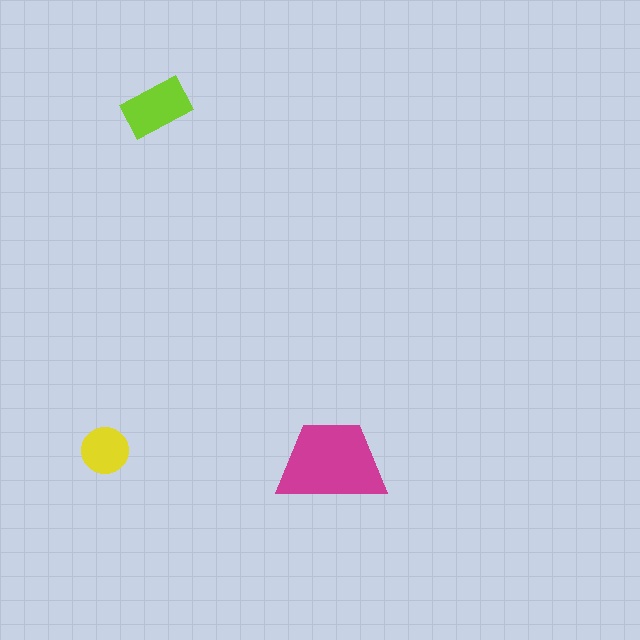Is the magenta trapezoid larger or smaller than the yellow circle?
Larger.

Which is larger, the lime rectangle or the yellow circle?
The lime rectangle.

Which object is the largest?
The magenta trapezoid.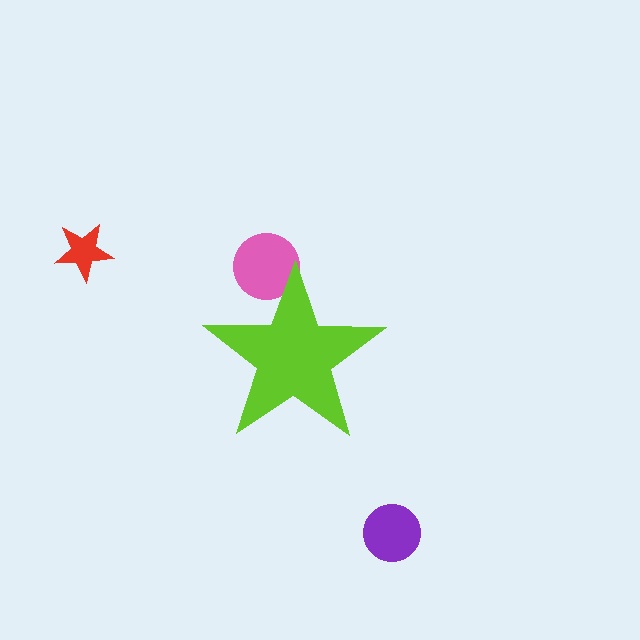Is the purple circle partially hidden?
No, the purple circle is fully visible.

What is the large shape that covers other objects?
A lime star.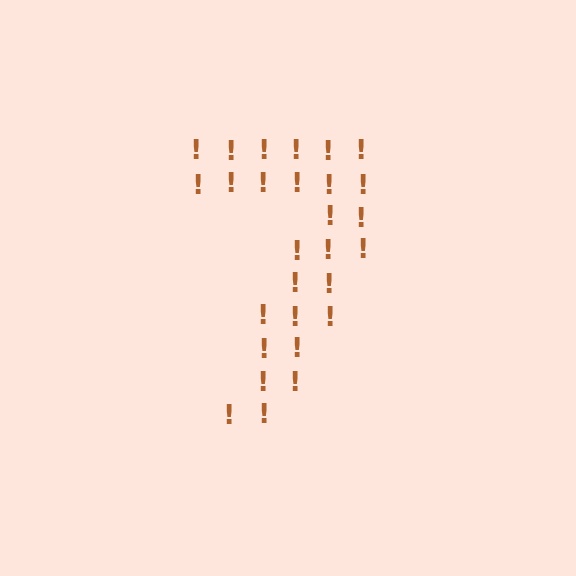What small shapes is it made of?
It is made of small exclamation marks.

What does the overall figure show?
The overall figure shows the digit 7.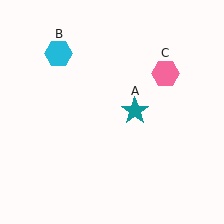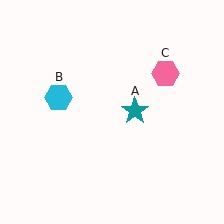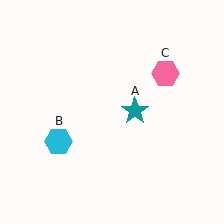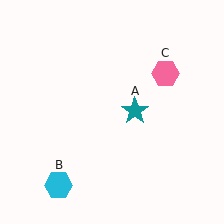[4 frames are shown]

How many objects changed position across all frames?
1 object changed position: cyan hexagon (object B).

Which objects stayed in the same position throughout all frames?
Teal star (object A) and pink hexagon (object C) remained stationary.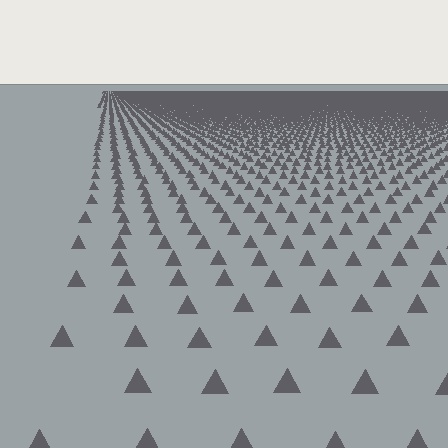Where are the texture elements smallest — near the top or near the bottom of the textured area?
Near the top.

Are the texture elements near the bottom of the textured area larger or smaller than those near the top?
Larger. Near the bottom, elements are closer to the viewer and appear at a bigger on-screen size.